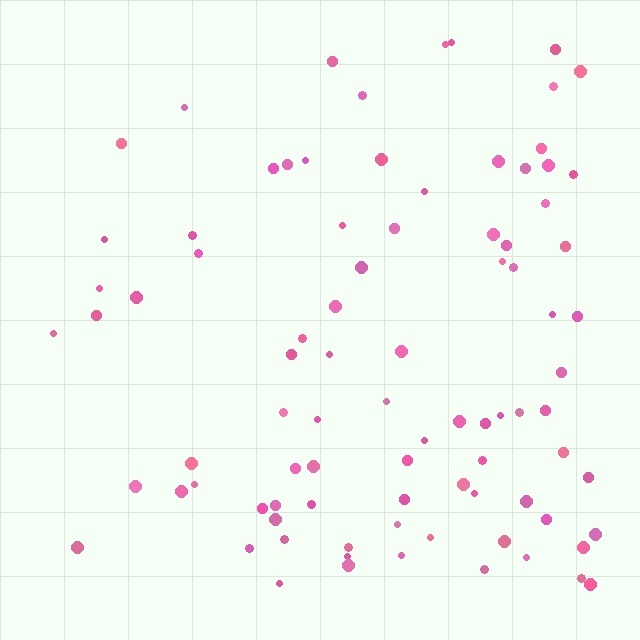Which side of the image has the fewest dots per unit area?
The left.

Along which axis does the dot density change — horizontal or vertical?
Horizontal.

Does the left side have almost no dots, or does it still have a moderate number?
Still a moderate number, just noticeably fewer than the right.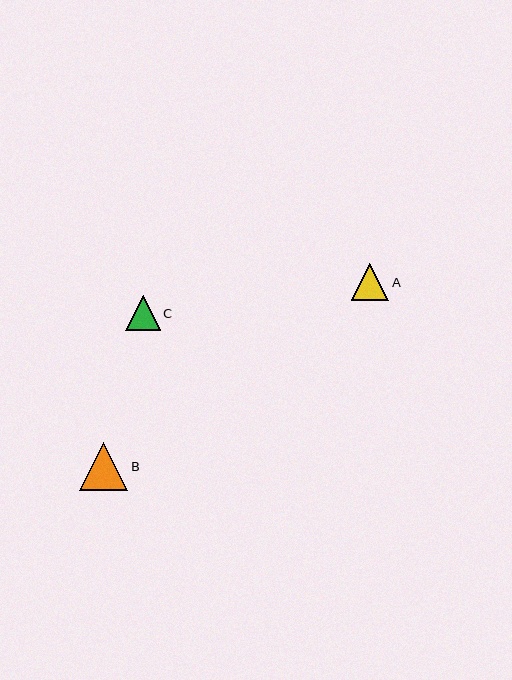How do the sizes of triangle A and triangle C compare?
Triangle A and triangle C are approximately the same size.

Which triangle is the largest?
Triangle B is the largest with a size of approximately 48 pixels.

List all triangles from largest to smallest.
From largest to smallest: B, A, C.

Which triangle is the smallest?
Triangle C is the smallest with a size of approximately 35 pixels.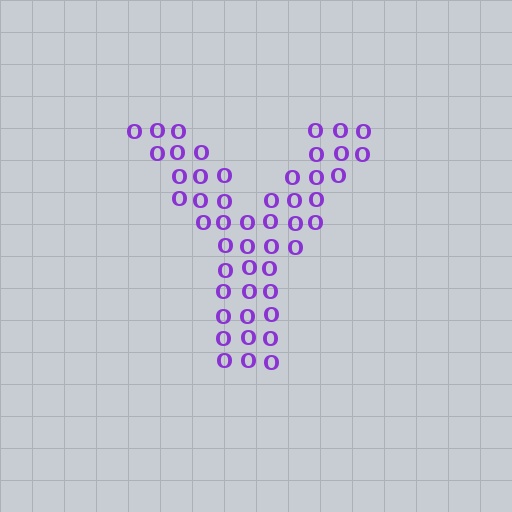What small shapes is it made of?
It is made of small letter O's.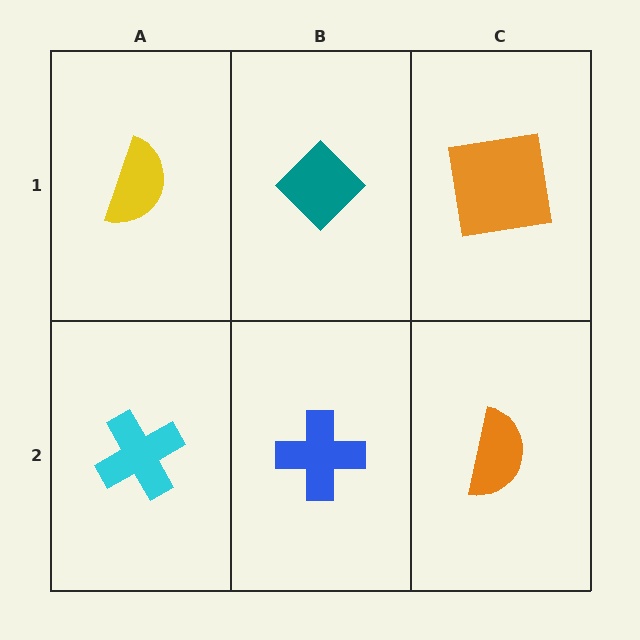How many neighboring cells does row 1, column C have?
2.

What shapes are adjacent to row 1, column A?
A cyan cross (row 2, column A), a teal diamond (row 1, column B).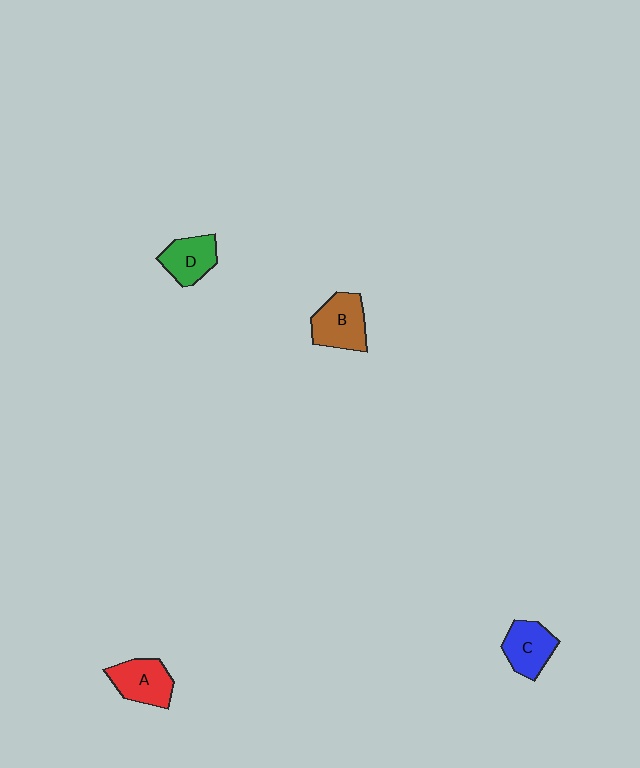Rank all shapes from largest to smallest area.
From largest to smallest: B (brown), A (red), C (blue), D (green).